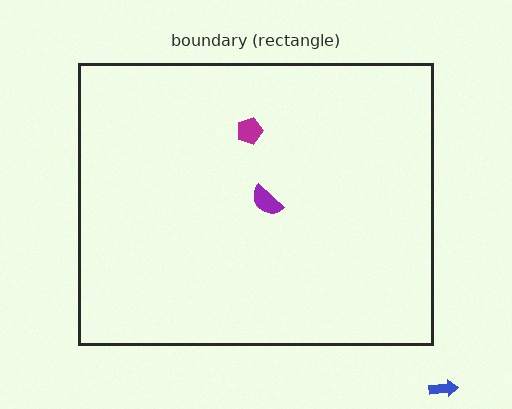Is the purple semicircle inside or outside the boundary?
Inside.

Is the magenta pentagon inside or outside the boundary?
Inside.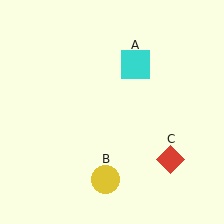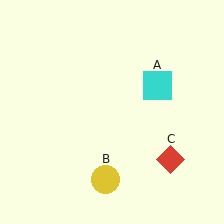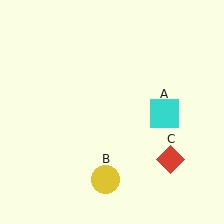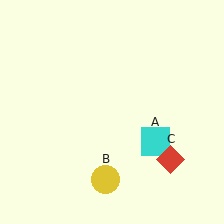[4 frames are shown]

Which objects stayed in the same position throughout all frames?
Yellow circle (object B) and red diamond (object C) remained stationary.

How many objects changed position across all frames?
1 object changed position: cyan square (object A).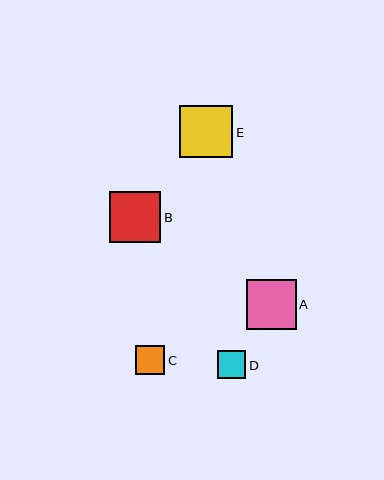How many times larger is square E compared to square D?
Square E is approximately 1.8 times the size of square D.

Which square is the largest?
Square E is the largest with a size of approximately 53 pixels.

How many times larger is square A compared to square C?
Square A is approximately 1.7 times the size of square C.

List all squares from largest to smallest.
From largest to smallest: E, B, A, C, D.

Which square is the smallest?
Square D is the smallest with a size of approximately 29 pixels.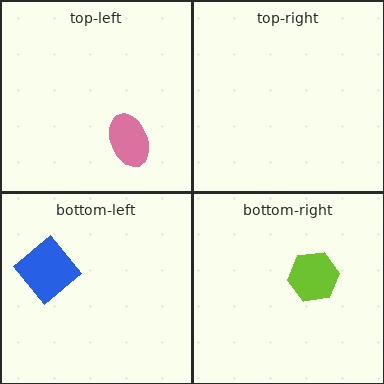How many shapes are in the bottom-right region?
1.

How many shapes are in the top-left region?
1.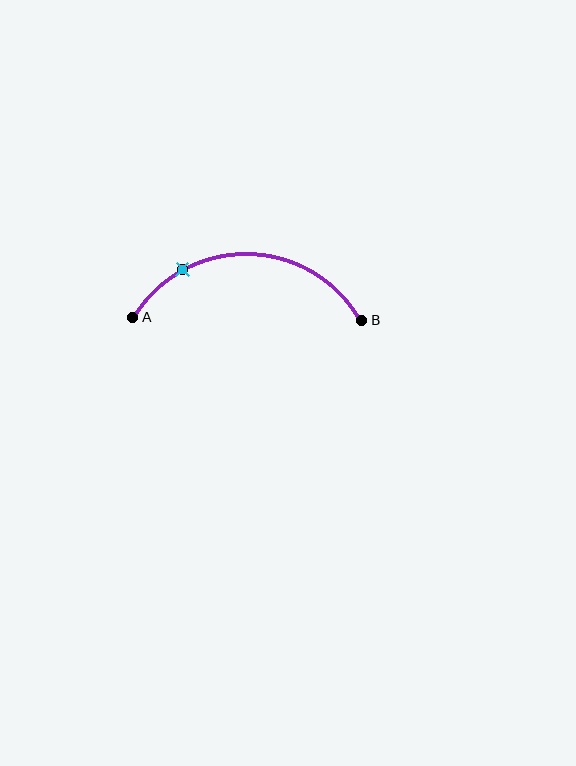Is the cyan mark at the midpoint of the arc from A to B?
No. The cyan mark lies on the arc but is closer to endpoint A. The arc midpoint would be at the point on the curve equidistant along the arc from both A and B.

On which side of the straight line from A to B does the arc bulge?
The arc bulges above the straight line connecting A and B.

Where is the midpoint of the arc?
The arc midpoint is the point on the curve farthest from the straight line joining A and B. It sits above that line.